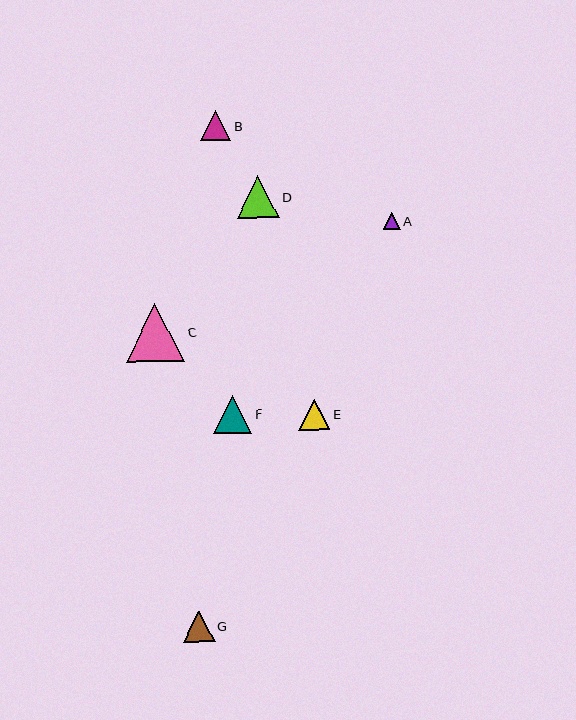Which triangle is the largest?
Triangle C is the largest with a size of approximately 59 pixels.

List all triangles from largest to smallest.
From largest to smallest: C, D, F, G, E, B, A.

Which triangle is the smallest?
Triangle A is the smallest with a size of approximately 17 pixels.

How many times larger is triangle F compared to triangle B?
Triangle F is approximately 1.2 times the size of triangle B.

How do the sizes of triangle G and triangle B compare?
Triangle G and triangle B are approximately the same size.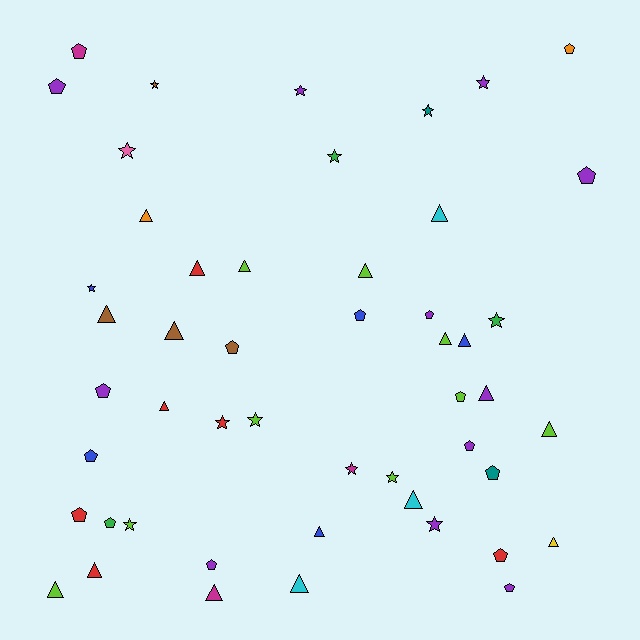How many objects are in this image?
There are 50 objects.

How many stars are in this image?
There are 14 stars.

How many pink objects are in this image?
There is 1 pink object.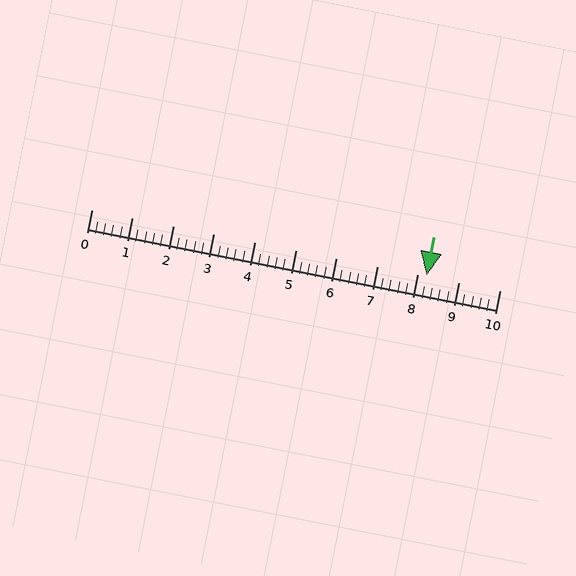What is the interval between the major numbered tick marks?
The major tick marks are spaced 1 units apart.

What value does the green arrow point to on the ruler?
The green arrow points to approximately 8.2.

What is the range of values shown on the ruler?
The ruler shows values from 0 to 10.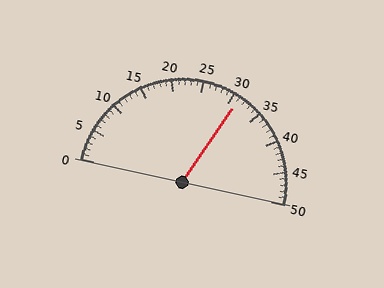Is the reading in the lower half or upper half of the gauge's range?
The reading is in the upper half of the range (0 to 50).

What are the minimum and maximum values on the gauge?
The gauge ranges from 0 to 50.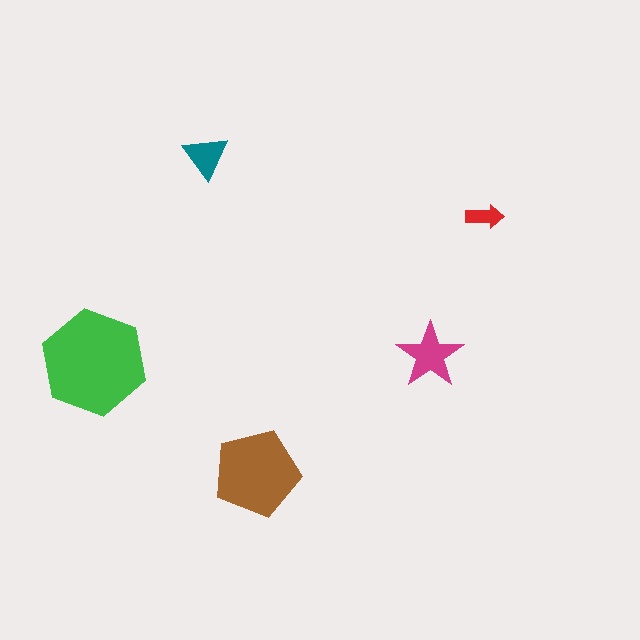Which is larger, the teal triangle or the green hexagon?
The green hexagon.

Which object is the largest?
The green hexagon.